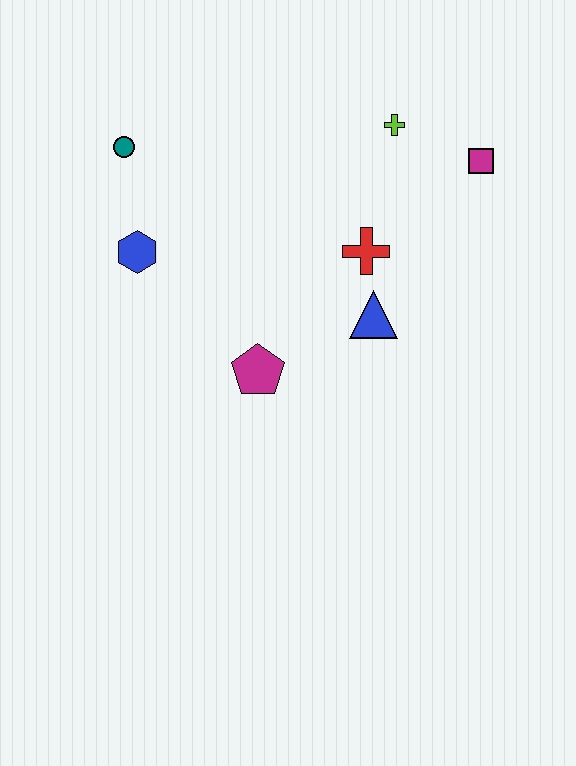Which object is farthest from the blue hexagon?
The magenta square is farthest from the blue hexagon.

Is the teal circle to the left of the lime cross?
Yes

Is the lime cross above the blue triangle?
Yes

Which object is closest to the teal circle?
The blue hexagon is closest to the teal circle.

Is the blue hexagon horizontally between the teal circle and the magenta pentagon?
Yes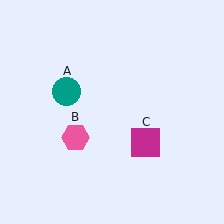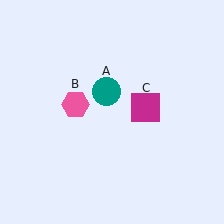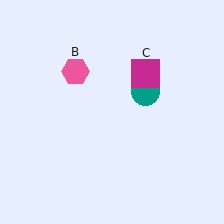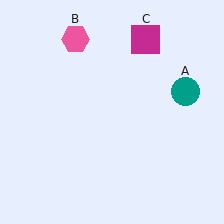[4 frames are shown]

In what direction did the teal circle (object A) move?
The teal circle (object A) moved right.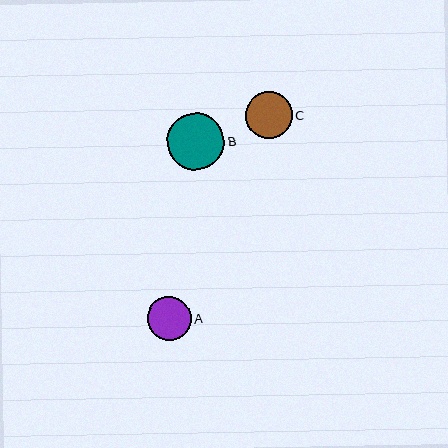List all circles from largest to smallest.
From largest to smallest: B, C, A.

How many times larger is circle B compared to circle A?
Circle B is approximately 1.3 times the size of circle A.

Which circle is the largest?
Circle B is the largest with a size of approximately 57 pixels.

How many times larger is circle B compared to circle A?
Circle B is approximately 1.3 times the size of circle A.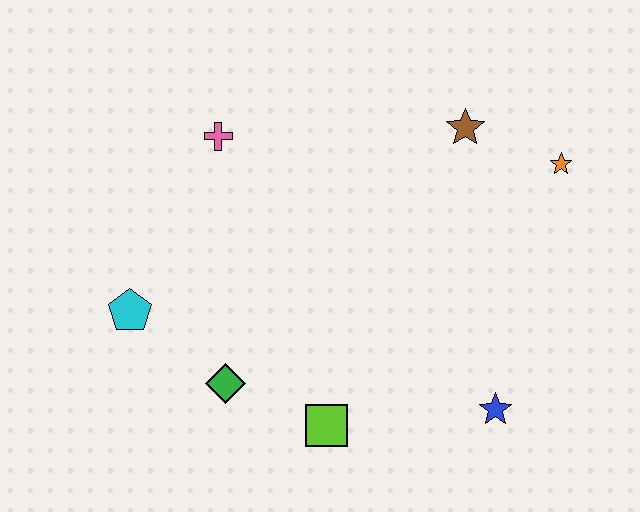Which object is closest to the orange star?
The brown star is closest to the orange star.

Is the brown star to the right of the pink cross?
Yes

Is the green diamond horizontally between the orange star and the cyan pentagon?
Yes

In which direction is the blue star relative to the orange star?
The blue star is below the orange star.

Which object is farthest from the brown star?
The cyan pentagon is farthest from the brown star.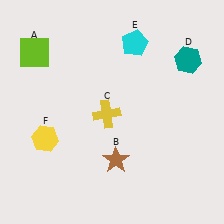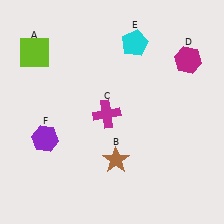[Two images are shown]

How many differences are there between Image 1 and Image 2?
There are 3 differences between the two images.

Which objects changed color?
C changed from yellow to magenta. D changed from teal to magenta. F changed from yellow to purple.